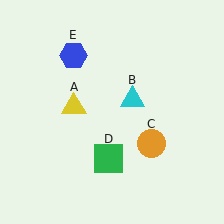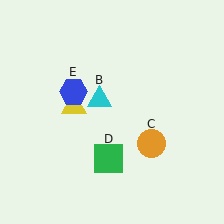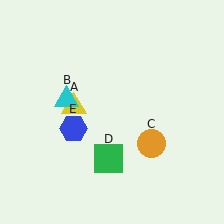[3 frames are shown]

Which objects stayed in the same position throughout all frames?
Yellow triangle (object A) and orange circle (object C) and green square (object D) remained stationary.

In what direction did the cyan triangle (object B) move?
The cyan triangle (object B) moved left.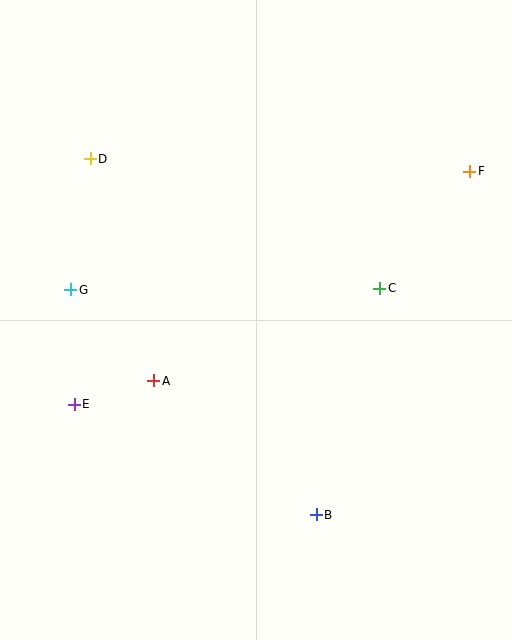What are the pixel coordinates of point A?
Point A is at (154, 381).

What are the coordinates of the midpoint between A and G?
The midpoint between A and G is at (112, 335).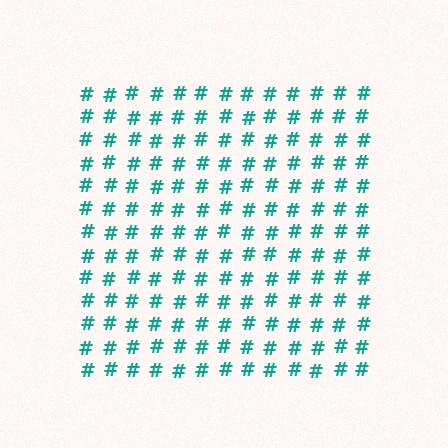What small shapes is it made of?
It is made of small hash symbols.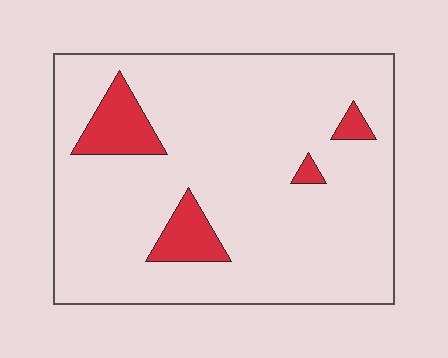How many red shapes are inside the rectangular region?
4.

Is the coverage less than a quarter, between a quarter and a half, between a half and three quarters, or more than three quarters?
Less than a quarter.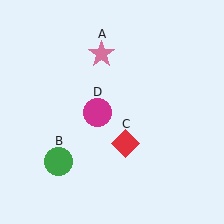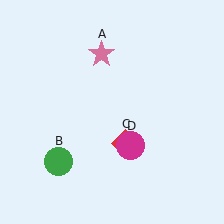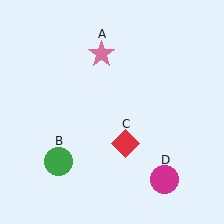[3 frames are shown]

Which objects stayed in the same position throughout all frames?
Pink star (object A) and green circle (object B) and red diamond (object C) remained stationary.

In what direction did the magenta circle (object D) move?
The magenta circle (object D) moved down and to the right.